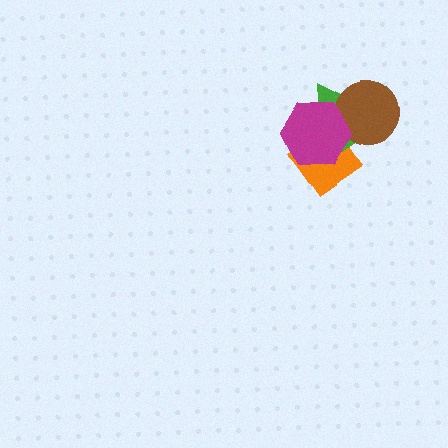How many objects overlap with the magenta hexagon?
3 objects overlap with the magenta hexagon.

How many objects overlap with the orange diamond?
2 objects overlap with the orange diamond.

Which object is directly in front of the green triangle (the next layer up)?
The brown circle is directly in front of the green triangle.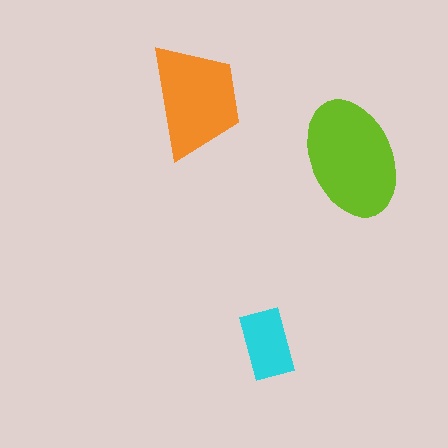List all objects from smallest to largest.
The cyan rectangle, the orange trapezoid, the lime ellipse.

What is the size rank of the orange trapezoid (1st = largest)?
2nd.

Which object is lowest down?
The cyan rectangle is bottommost.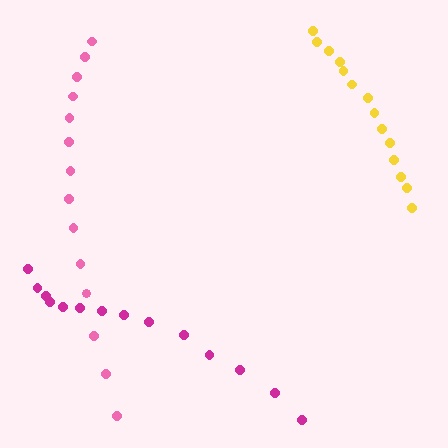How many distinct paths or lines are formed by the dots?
There are 3 distinct paths.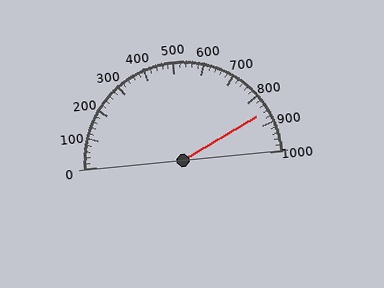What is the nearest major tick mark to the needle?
The nearest major tick mark is 900.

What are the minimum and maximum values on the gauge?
The gauge ranges from 0 to 1000.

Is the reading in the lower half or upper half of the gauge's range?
The reading is in the upper half of the range (0 to 1000).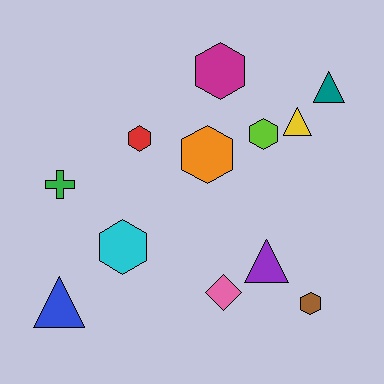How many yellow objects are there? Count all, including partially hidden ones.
There is 1 yellow object.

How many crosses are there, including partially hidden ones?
There is 1 cross.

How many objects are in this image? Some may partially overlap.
There are 12 objects.